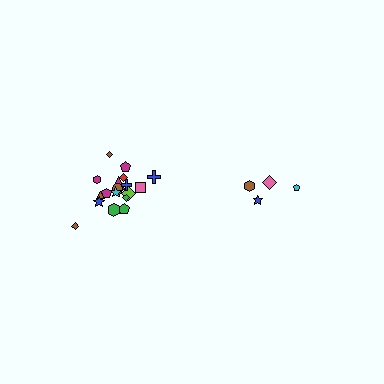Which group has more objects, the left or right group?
The left group.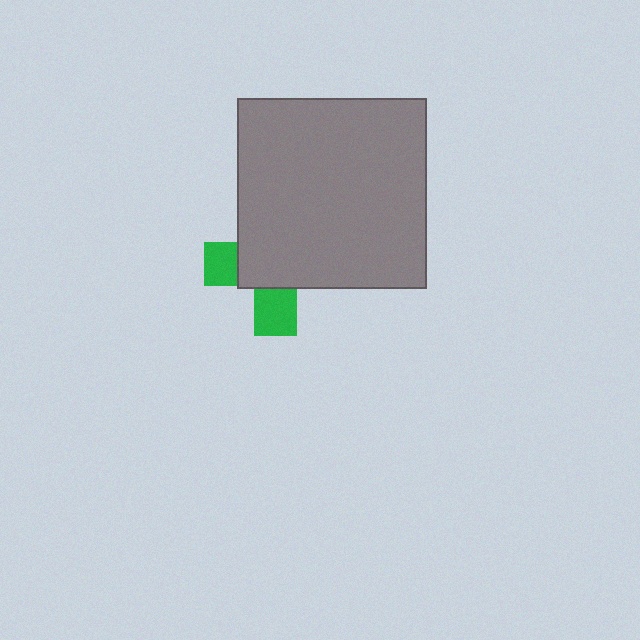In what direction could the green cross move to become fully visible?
The green cross could move toward the lower-left. That would shift it out from behind the gray square entirely.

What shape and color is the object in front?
The object in front is a gray square.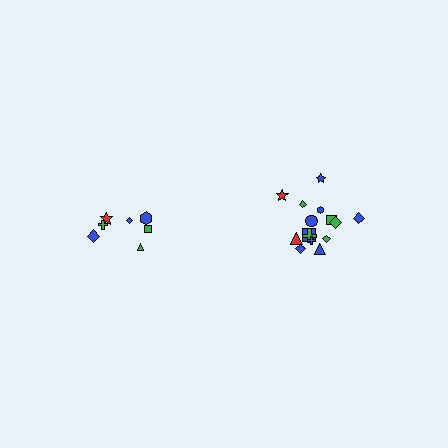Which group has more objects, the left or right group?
The right group.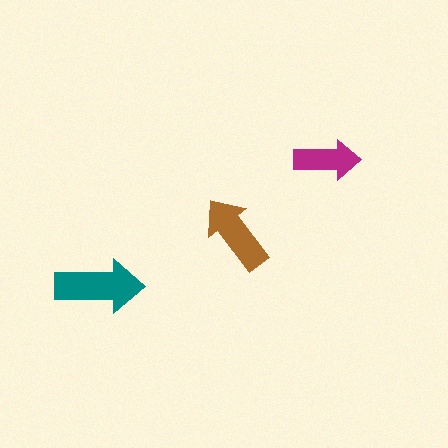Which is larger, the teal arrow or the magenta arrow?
The teal one.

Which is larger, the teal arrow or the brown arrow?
The teal one.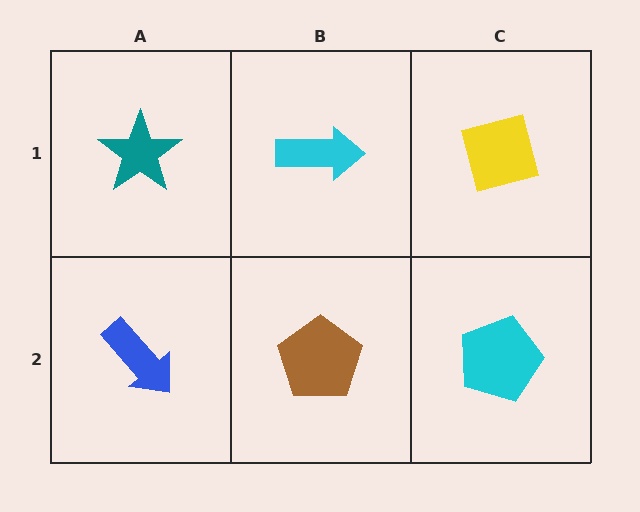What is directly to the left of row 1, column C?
A cyan arrow.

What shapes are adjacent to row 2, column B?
A cyan arrow (row 1, column B), a blue arrow (row 2, column A), a cyan pentagon (row 2, column C).